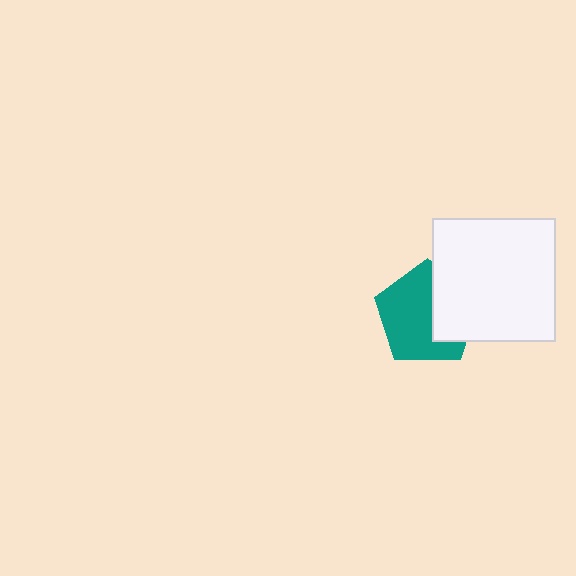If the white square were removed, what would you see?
You would see the complete teal pentagon.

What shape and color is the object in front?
The object in front is a white square.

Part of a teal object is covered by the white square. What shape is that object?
It is a pentagon.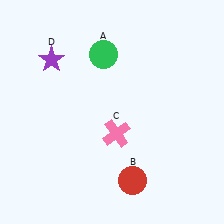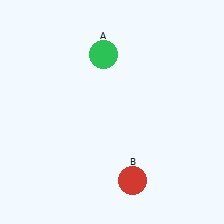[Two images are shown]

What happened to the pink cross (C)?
The pink cross (C) was removed in Image 2. It was in the bottom-right area of Image 1.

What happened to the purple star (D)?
The purple star (D) was removed in Image 2. It was in the top-left area of Image 1.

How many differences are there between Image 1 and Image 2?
There are 2 differences between the two images.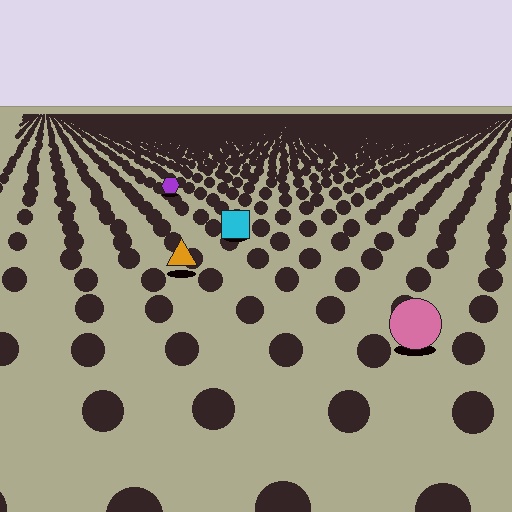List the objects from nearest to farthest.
From nearest to farthest: the pink circle, the orange triangle, the cyan square, the purple hexagon.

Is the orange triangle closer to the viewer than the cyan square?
Yes. The orange triangle is closer — you can tell from the texture gradient: the ground texture is coarser near it.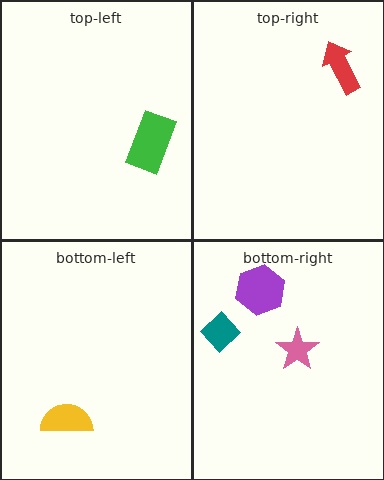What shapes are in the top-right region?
The red arrow.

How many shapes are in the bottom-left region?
1.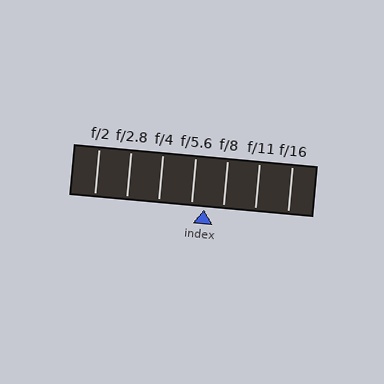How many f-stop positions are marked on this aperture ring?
There are 7 f-stop positions marked.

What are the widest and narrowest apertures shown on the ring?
The widest aperture shown is f/2 and the narrowest is f/16.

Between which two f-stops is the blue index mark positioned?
The index mark is between f/5.6 and f/8.